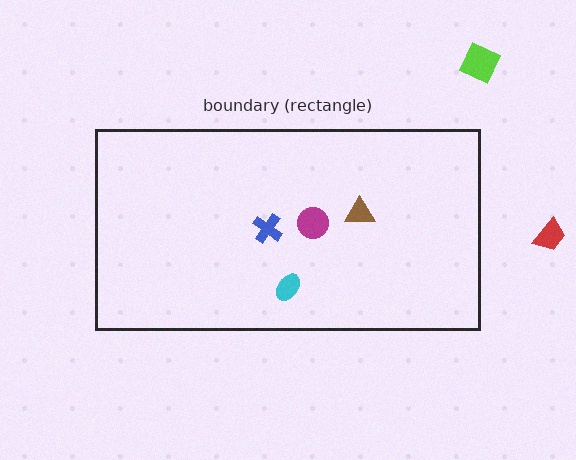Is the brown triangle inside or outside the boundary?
Inside.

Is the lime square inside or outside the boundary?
Outside.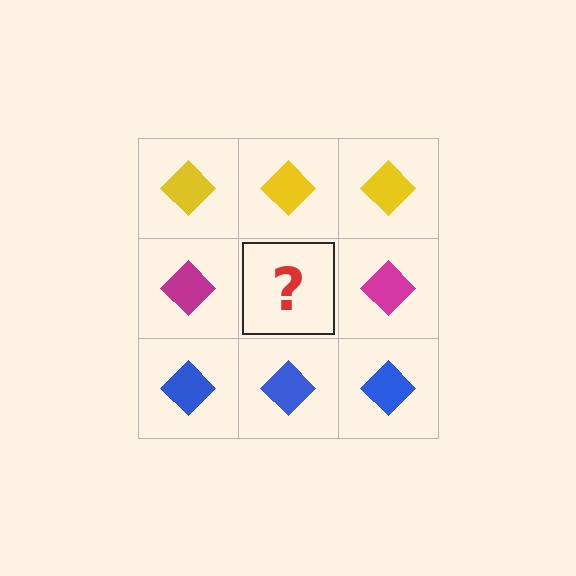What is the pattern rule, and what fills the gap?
The rule is that each row has a consistent color. The gap should be filled with a magenta diamond.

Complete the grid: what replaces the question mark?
The question mark should be replaced with a magenta diamond.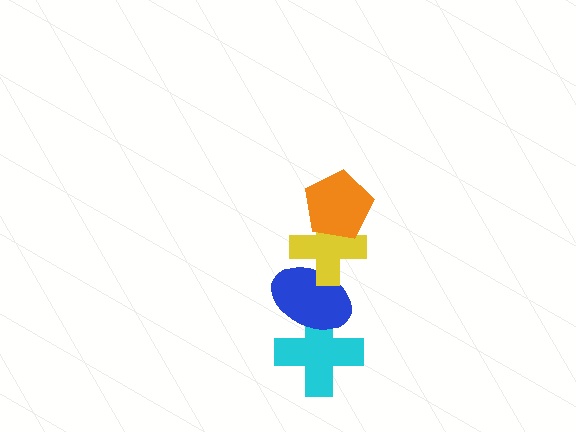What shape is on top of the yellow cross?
The orange pentagon is on top of the yellow cross.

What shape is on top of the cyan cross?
The blue ellipse is on top of the cyan cross.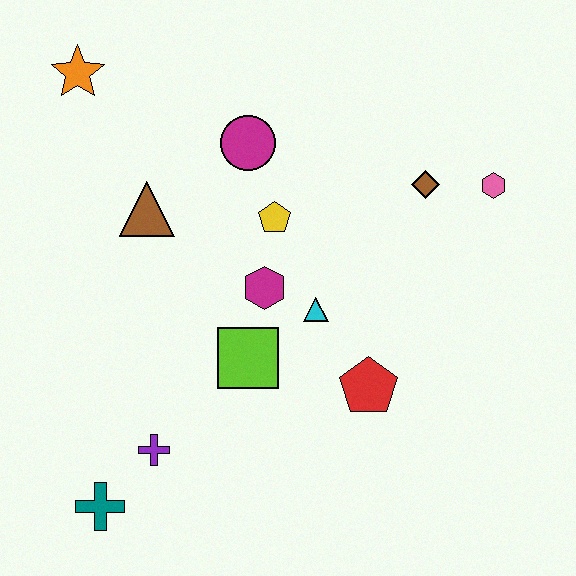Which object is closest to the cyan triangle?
The magenta hexagon is closest to the cyan triangle.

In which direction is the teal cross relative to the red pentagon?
The teal cross is to the left of the red pentagon.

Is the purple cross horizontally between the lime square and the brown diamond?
No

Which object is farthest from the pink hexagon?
The teal cross is farthest from the pink hexagon.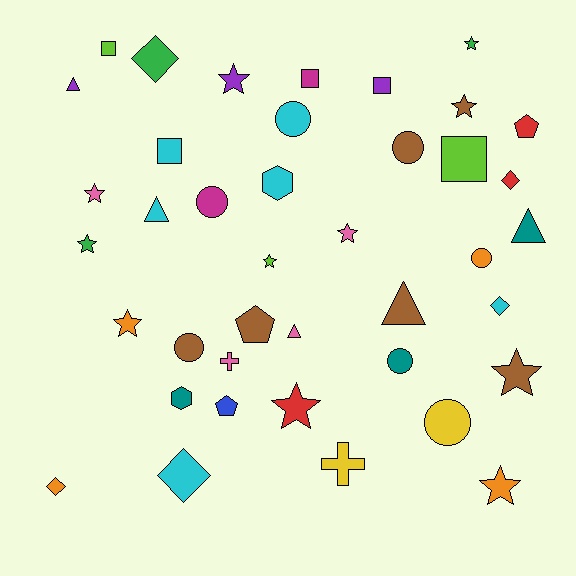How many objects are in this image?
There are 40 objects.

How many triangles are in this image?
There are 5 triangles.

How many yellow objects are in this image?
There are 2 yellow objects.